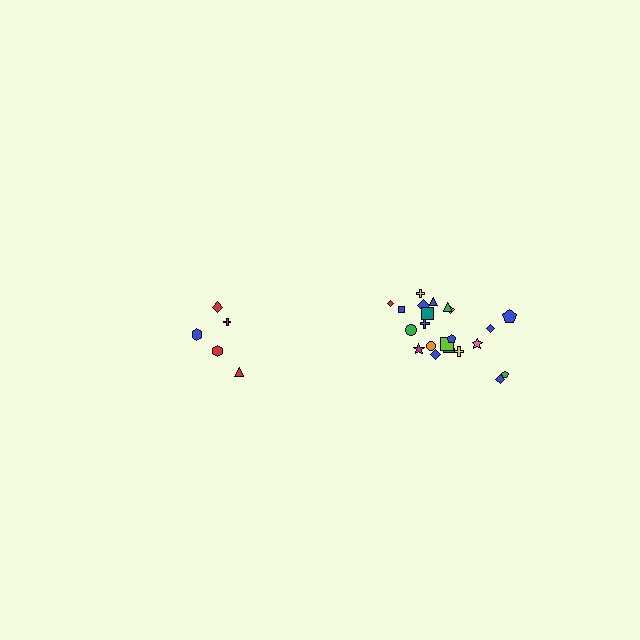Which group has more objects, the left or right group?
The right group.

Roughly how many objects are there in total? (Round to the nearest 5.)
Roughly 25 objects in total.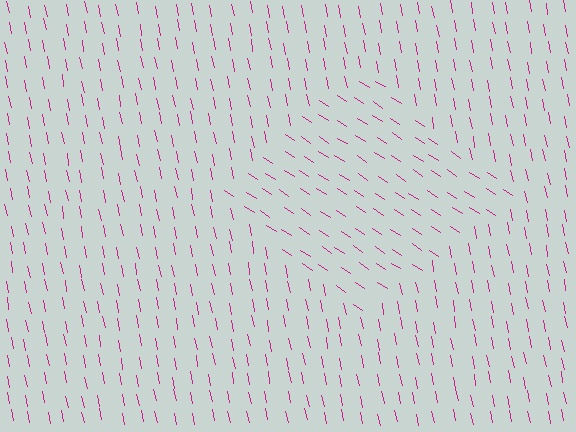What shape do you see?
I see a diamond.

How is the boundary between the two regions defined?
The boundary is defined purely by a change in line orientation (approximately 45 degrees difference). All lines are the same color and thickness.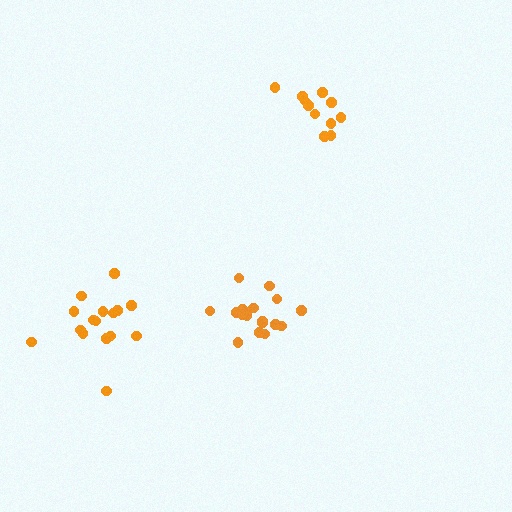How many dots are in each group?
Group 1: 16 dots, Group 2: 17 dots, Group 3: 11 dots (44 total).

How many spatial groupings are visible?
There are 3 spatial groupings.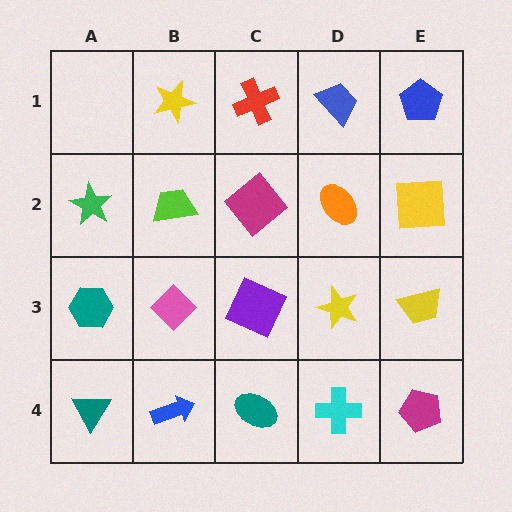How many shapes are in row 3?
5 shapes.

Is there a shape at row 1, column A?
No, that cell is empty.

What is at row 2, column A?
A green star.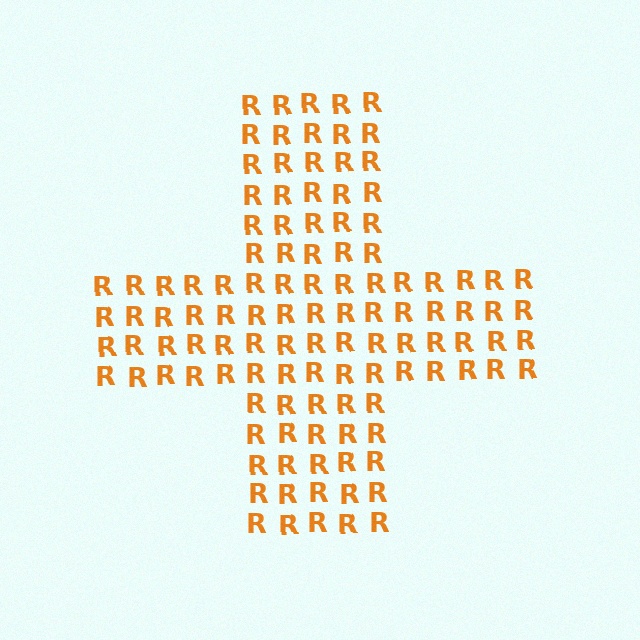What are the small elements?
The small elements are letter R's.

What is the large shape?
The large shape is a cross.